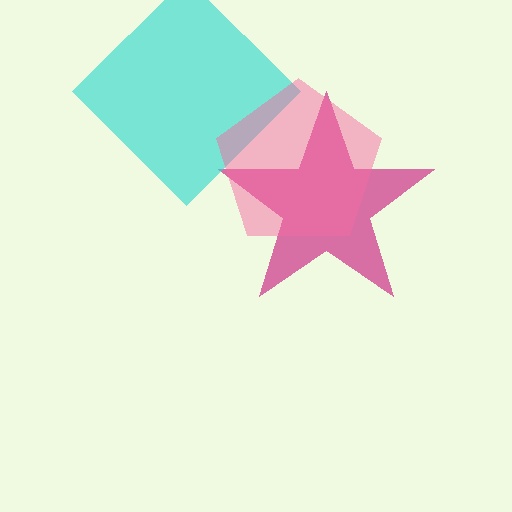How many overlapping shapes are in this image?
There are 3 overlapping shapes in the image.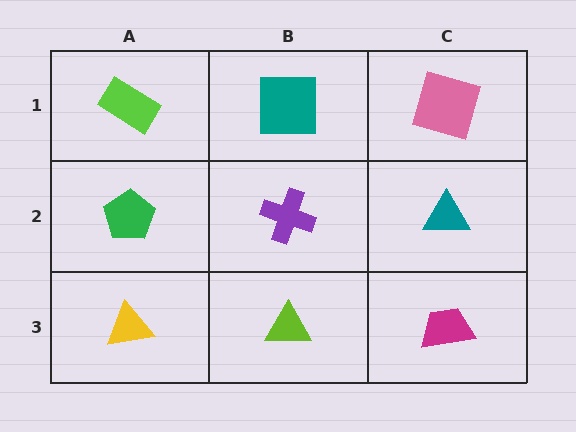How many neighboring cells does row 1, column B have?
3.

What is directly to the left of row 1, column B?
A lime rectangle.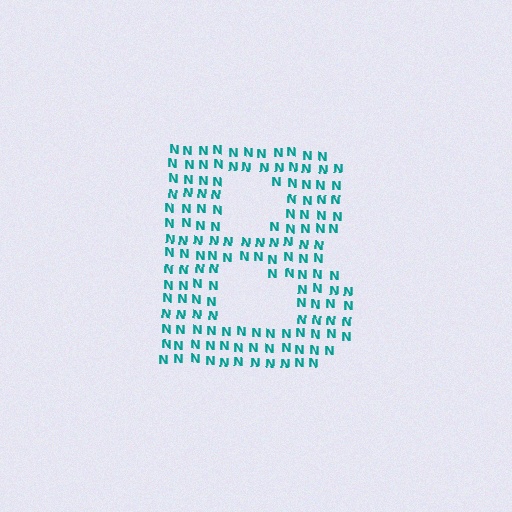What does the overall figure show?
The overall figure shows the letter B.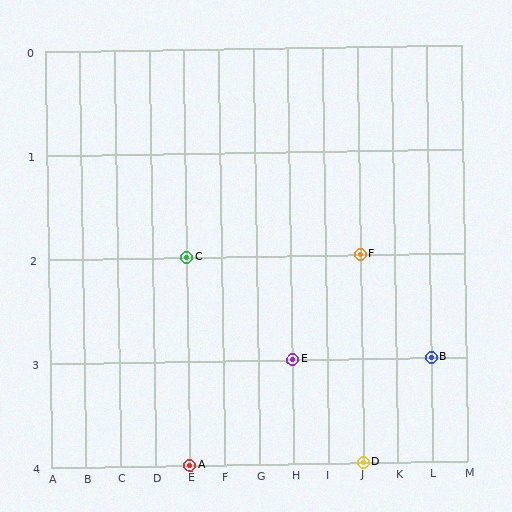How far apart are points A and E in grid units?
Points A and E are 3 columns and 1 row apart (about 3.2 grid units diagonally).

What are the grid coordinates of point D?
Point D is at grid coordinates (J, 4).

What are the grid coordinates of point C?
Point C is at grid coordinates (E, 2).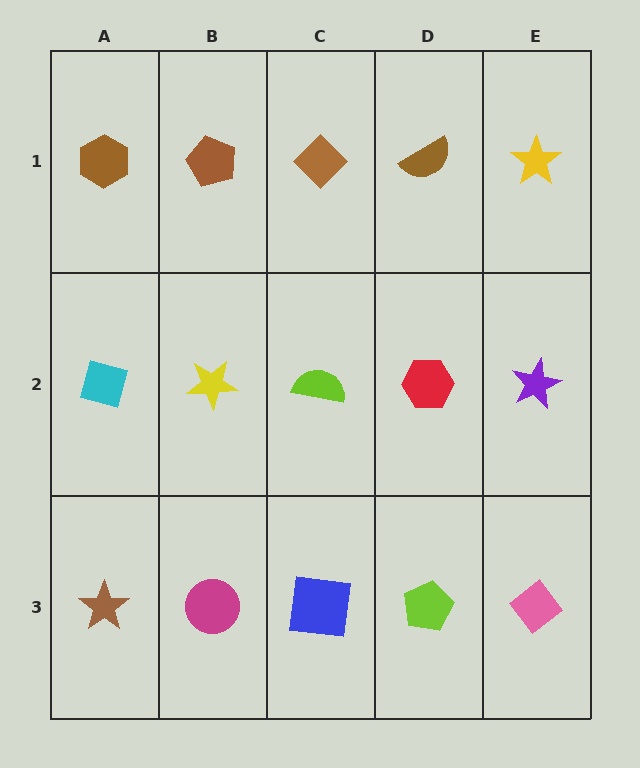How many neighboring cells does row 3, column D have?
3.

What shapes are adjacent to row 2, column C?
A brown diamond (row 1, column C), a blue square (row 3, column C), a yellow star (row 2, column B), a red hexagon (row 2, column D).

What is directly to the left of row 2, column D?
A lime semicircle.